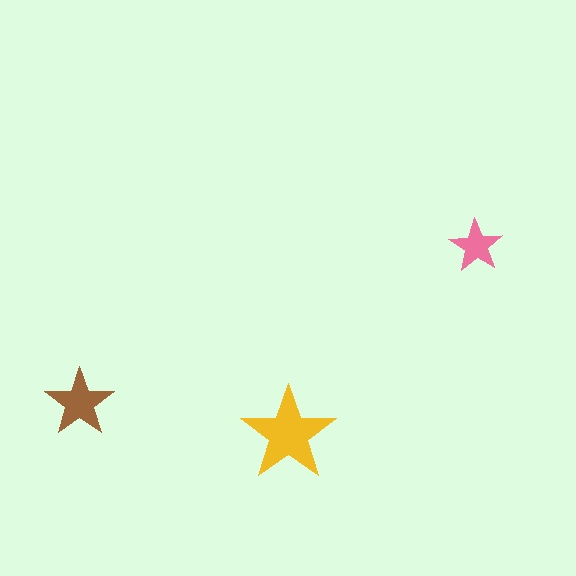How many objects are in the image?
There are 3 objects in the image.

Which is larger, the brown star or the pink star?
The brown one.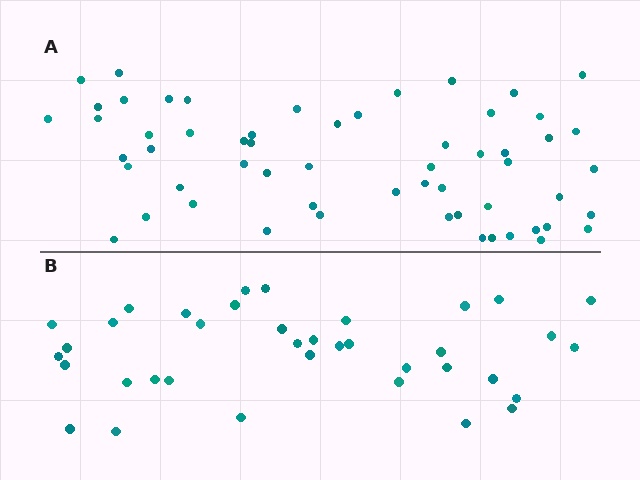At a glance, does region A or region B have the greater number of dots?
Region A (the top region) has more dots.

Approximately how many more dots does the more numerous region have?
Region A has approximately 20 more dots than region B.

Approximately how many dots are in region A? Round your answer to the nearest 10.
About 60 dots. (The exact count is 58, which rounds to 60.)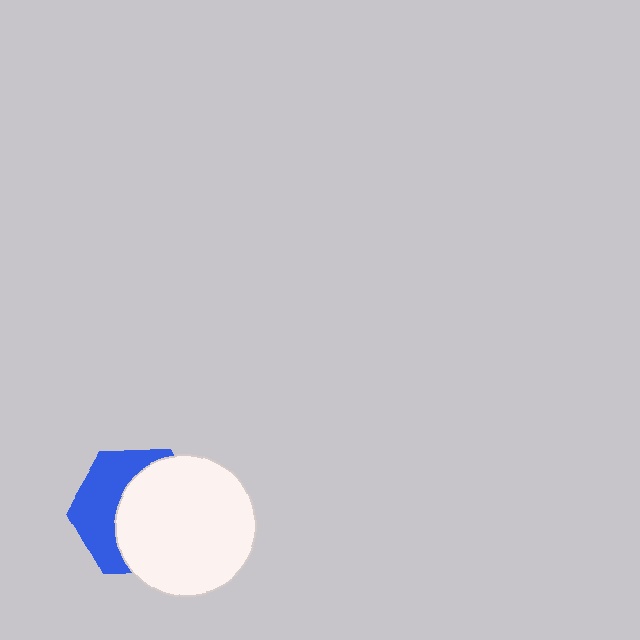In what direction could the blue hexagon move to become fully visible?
The blue hexagon could move left. That would shift it out from behind the white circle entirely.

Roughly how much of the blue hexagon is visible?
A small part of it is visible (roughly 41%).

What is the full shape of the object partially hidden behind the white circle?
The partially hidden object is a blue hexagon.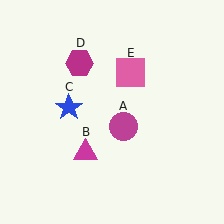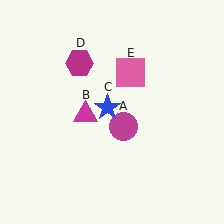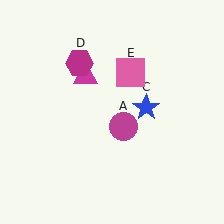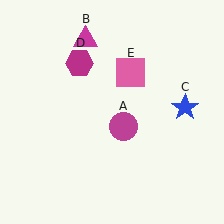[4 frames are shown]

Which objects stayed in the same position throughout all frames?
Magenta circle (object A) and magenta hexagon (object D) and pink square (object E) remained stationary.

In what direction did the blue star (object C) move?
The blue star (object C) moved right.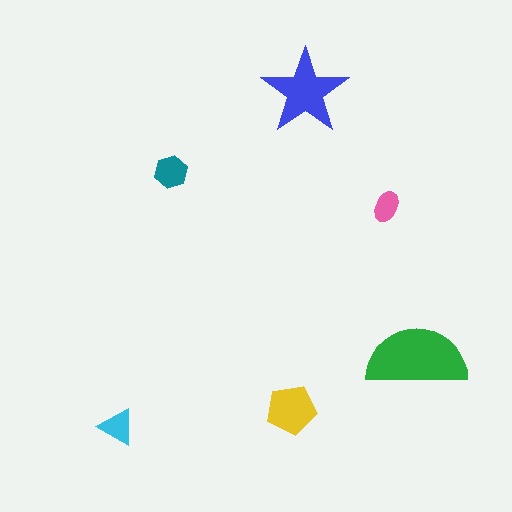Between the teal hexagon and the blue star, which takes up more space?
The blue star.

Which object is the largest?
The green semicircle.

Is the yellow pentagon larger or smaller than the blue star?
Smaller.